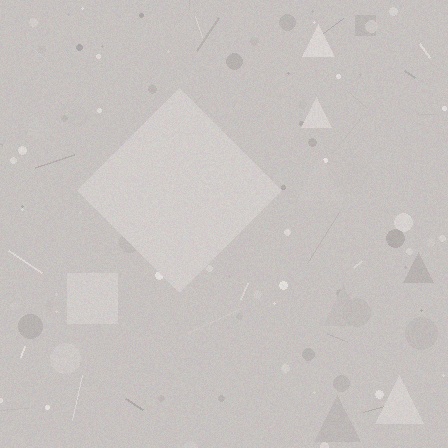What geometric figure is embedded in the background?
A diamond is embedded in the background.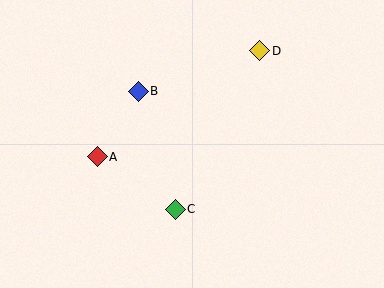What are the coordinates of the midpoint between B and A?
The midpoint between B and A is at (118, 124).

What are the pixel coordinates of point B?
Point B is at (138, 91).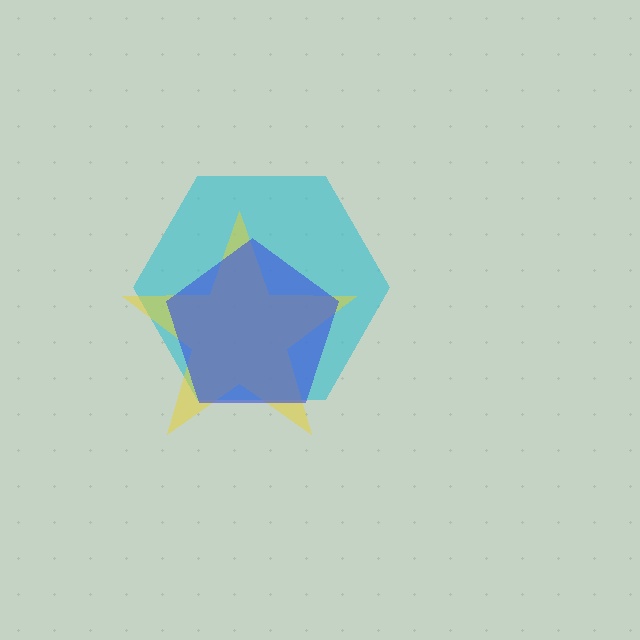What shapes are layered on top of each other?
The layered shapes are: a cyan hexagon, a yellow star, a blue pentagon.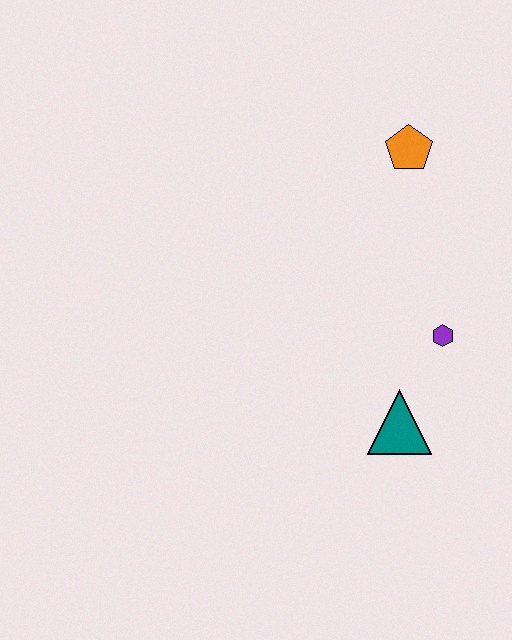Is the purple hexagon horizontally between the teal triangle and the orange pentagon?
No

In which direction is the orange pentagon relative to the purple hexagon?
The orange pentagon is above the purple hexagon.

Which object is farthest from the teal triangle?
The orange pentagon is farthest from the teal triangle.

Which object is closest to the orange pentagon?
The purple hexagon is closest to the orange pentagon.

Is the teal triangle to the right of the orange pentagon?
No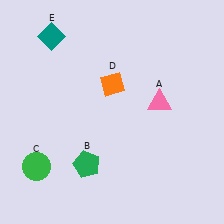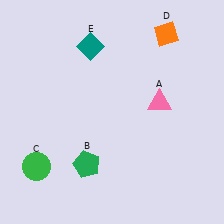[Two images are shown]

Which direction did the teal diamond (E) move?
The teal diamond (E) moved right.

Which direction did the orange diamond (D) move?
The orange diamond (D) moved right.